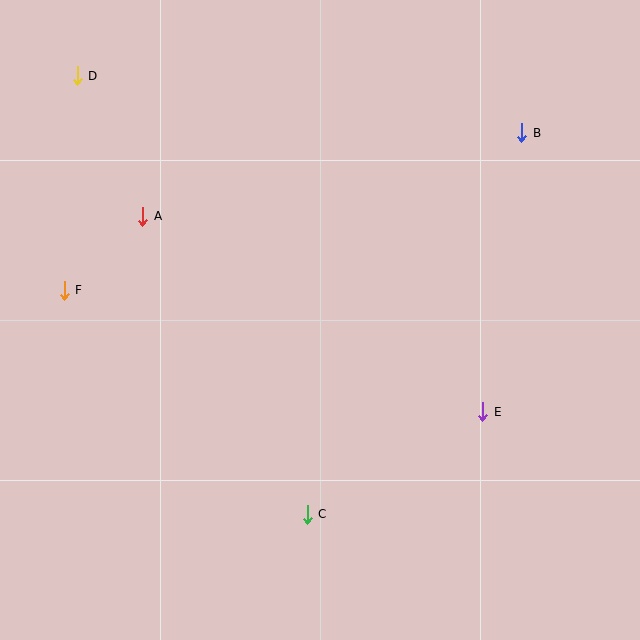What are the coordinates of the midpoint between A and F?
The midpoint between A and F is at (103, 253).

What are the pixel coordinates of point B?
Point B is at (522, 133).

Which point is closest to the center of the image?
Point E at (483, 412) is closest to the center.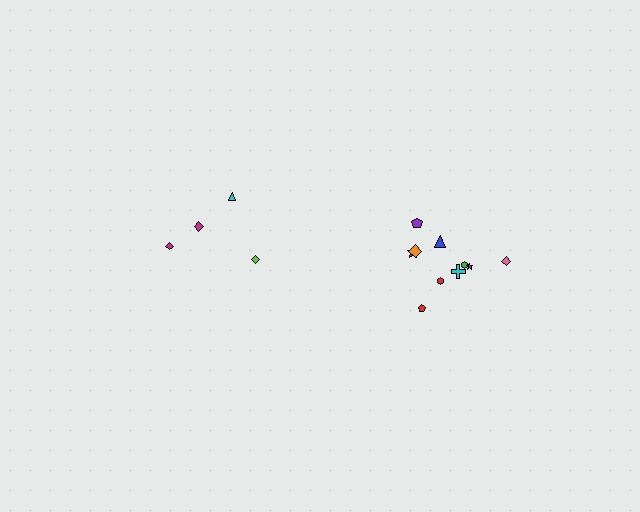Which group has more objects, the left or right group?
The right group.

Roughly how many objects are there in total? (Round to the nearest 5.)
Roughly 15 objects in total.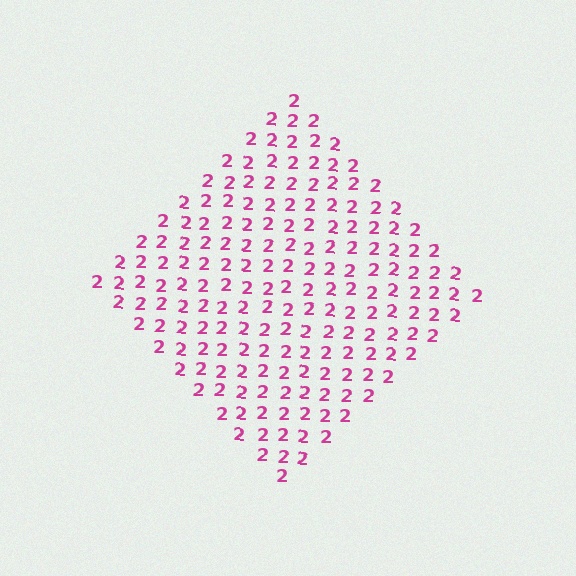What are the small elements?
The small elements are digit 2's.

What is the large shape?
The large shape is a diamond.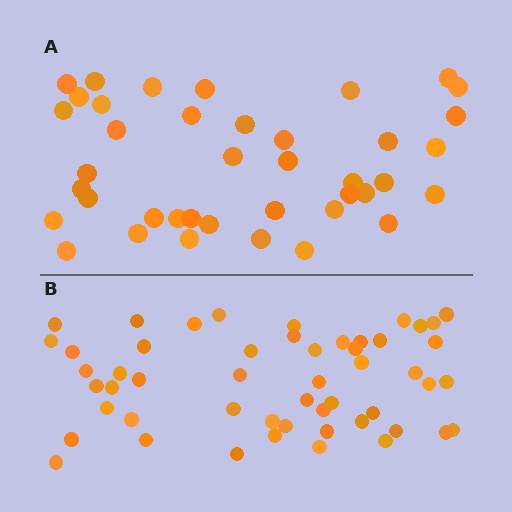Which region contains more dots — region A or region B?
Region B (the bottom region) has more dots.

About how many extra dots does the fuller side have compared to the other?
Region B has roughly 12 or so more dots than region A.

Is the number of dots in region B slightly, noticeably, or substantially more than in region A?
Region B has noticeably more, but not dramatically so. The ratio is roughly 1.3 to 1.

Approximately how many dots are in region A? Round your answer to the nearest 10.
About 40 dots.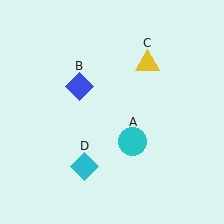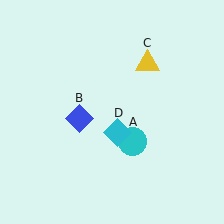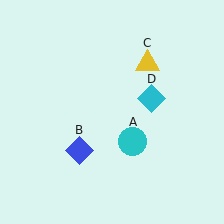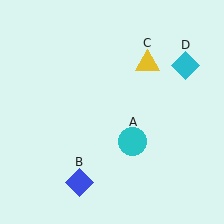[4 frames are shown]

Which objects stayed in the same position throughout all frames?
Cyan circle (object A) and yellow triangle (object C) remained stationary.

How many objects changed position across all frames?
2 objects changed position: blue diamond (object B), cyan diamond (object D).